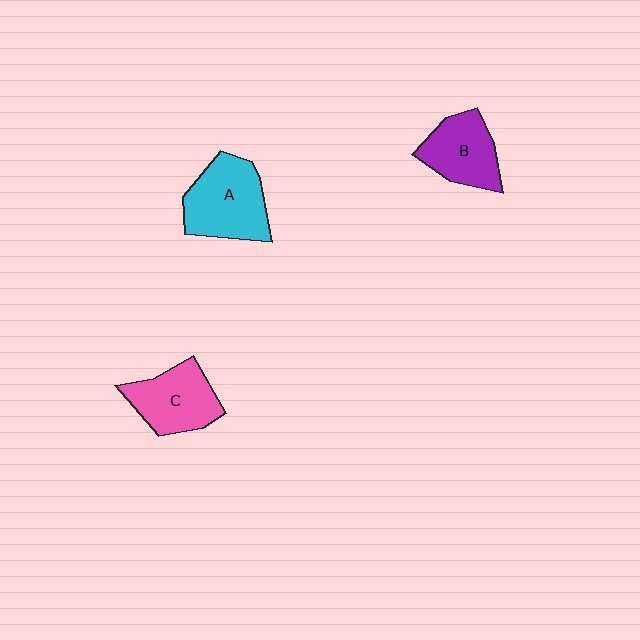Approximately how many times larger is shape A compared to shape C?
Approximately 1.2 times.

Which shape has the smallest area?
Shape B (purple).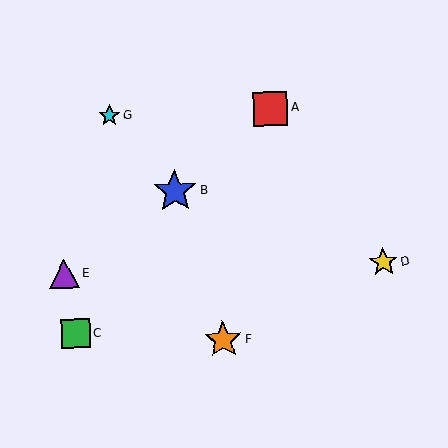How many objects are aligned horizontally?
2 objects (D, E) are aligned horizontally.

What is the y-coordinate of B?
Object B is at y≈191.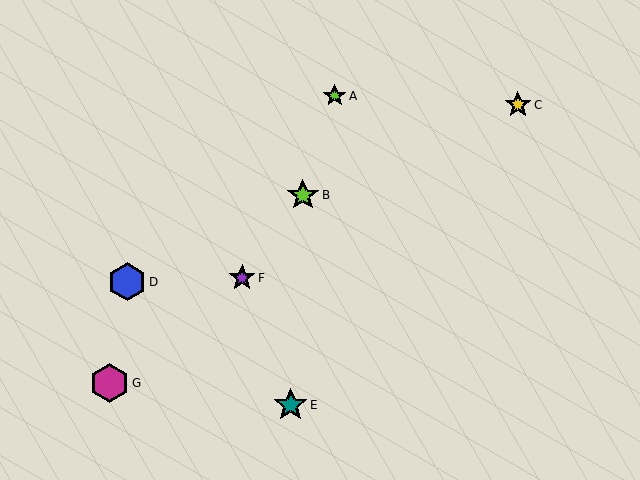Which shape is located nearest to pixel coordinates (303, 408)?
The teal star (labeled E) at (291, 405) is nearest to that location.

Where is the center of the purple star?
The center of the purple star is at (242, 278).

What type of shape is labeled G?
Shape G is a magenta hexagon.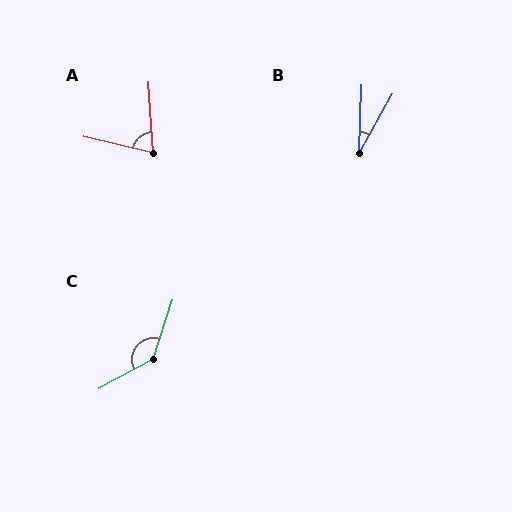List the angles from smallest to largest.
B (28°), A (73°), C (137°).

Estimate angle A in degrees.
Approximately 73 degrees.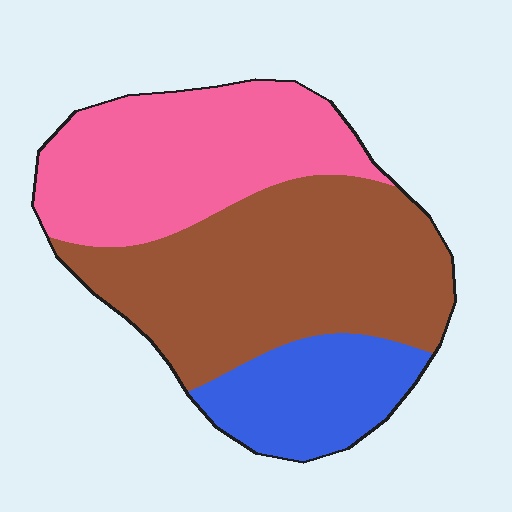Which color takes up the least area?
Blue, at roughly 20%.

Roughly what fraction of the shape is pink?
Pink takes up about one third (1/3) of the shape.